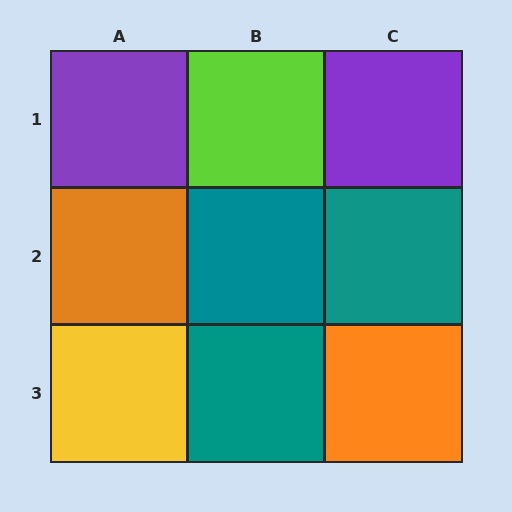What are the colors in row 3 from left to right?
Yellow, teal, orange.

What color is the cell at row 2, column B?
Teal.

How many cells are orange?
2 cells are orange.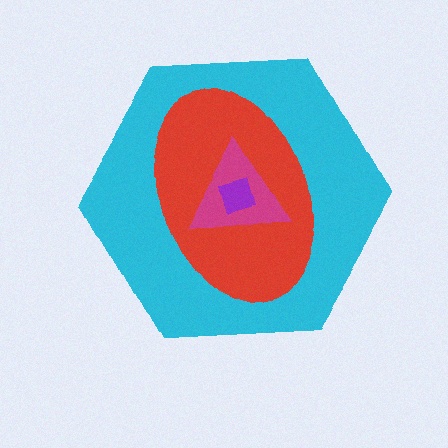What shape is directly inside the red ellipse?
The magenta triangle.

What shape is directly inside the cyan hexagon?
The red ellipse.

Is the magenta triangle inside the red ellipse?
Yes.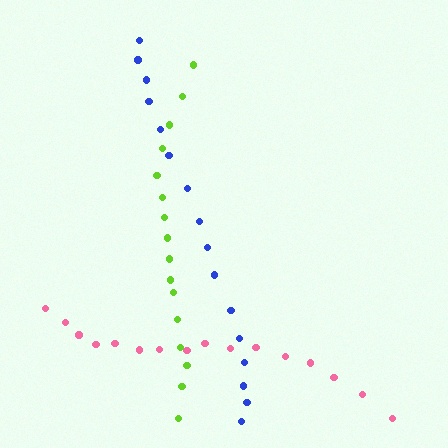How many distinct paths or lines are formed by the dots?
There are 3 distinct paths.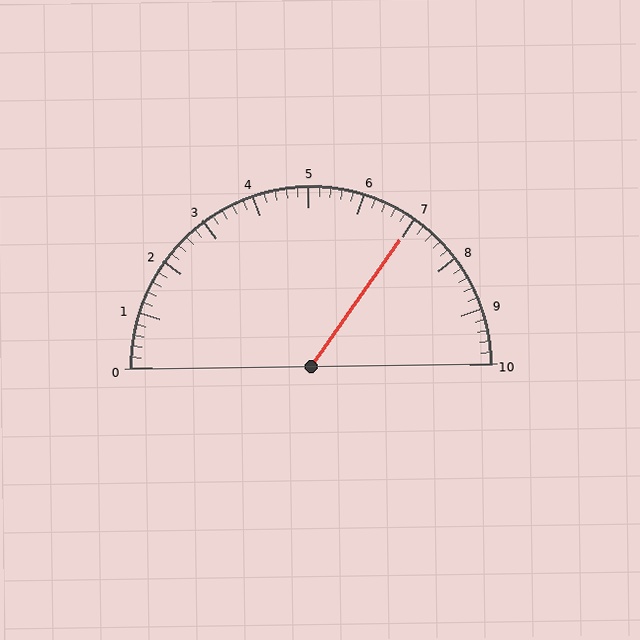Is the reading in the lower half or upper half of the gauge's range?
The reading is in the upper half of the range (0 to 10).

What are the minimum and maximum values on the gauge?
The gauge ranges from 0 to 10.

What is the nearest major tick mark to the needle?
The nearest major tick mark is 7.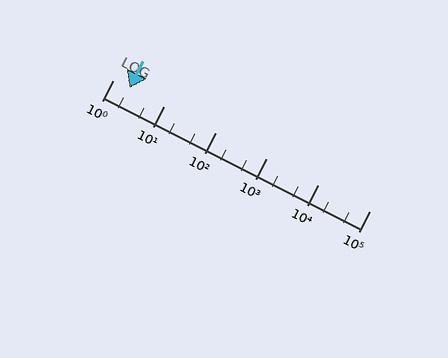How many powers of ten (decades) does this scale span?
The scale spans 5 decades, from 1 to 100000.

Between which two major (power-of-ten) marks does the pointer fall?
The pointer is between 1 and 10.